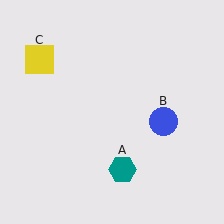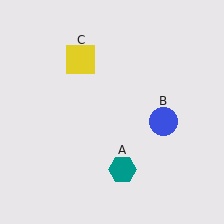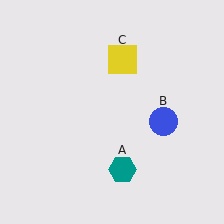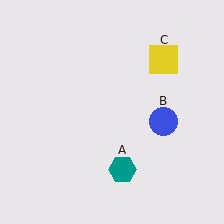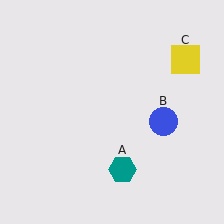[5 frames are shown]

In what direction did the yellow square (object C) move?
The yellow square (object C) moved right.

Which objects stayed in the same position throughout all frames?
Teal hexagon (object A) and blue circle (object B) remained stationary.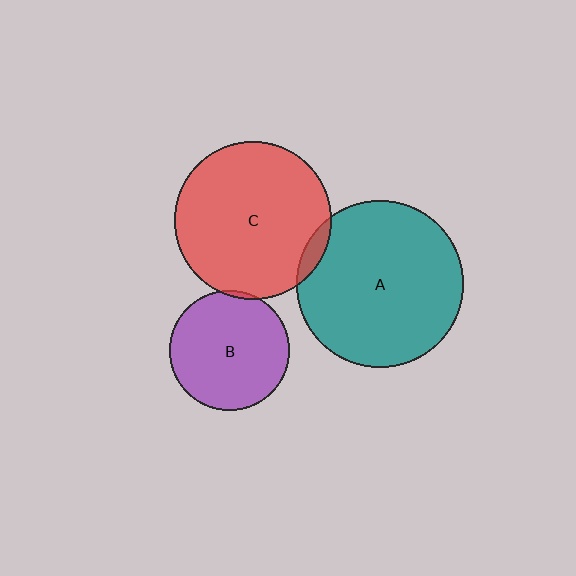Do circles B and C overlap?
Yes.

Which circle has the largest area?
Circle A (teal).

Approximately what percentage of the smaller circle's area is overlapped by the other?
Approximately 5%.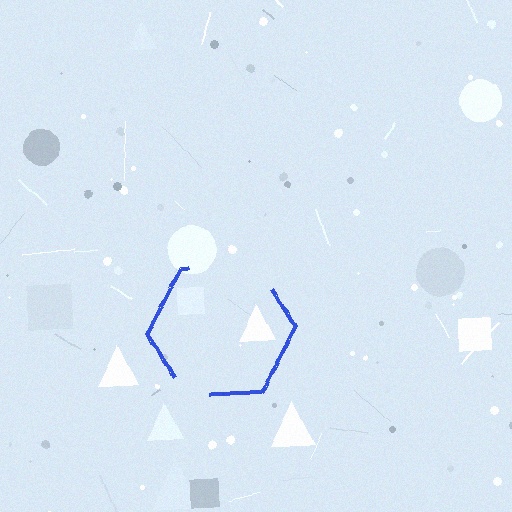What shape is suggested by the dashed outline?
The dashed outline suggests a hexagon.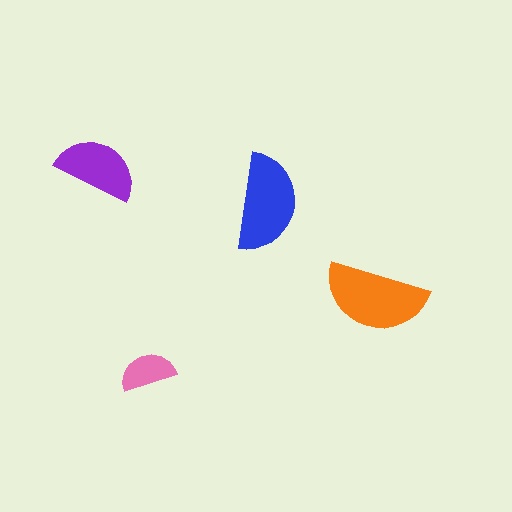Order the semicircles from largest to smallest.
the orange one, the blue one, the purple one, the pink one.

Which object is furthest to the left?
The purple semicircle is leftmost.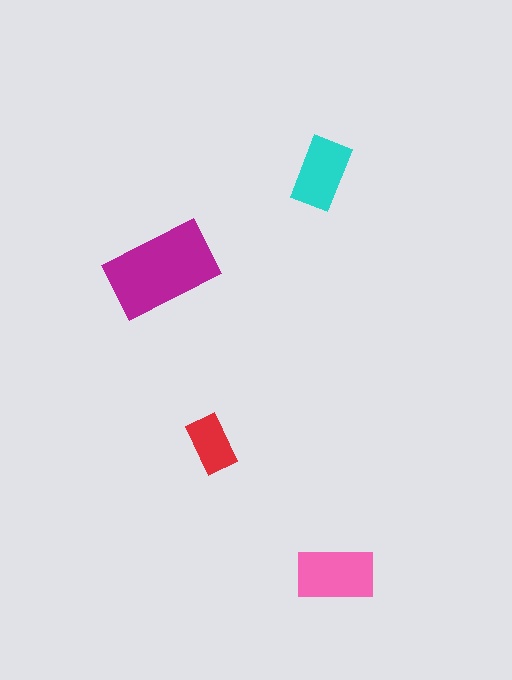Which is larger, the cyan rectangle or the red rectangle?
The cyan one.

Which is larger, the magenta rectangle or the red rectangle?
The magenta one.